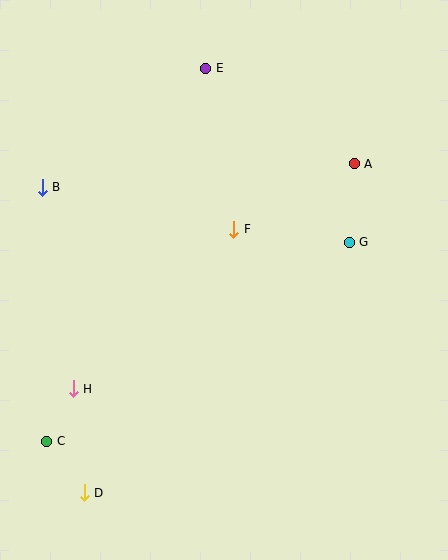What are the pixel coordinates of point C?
Point C is at (47, 441).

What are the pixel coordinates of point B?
Point B is at (42, 187).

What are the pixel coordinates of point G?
Point G is at (349, 242).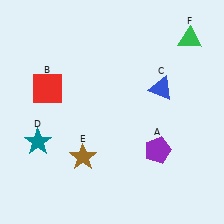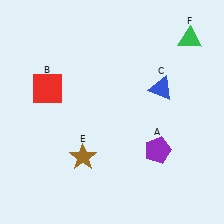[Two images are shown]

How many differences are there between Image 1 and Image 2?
There is 1 difference between the two images.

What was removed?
The teal star (D) was removed in Image 2.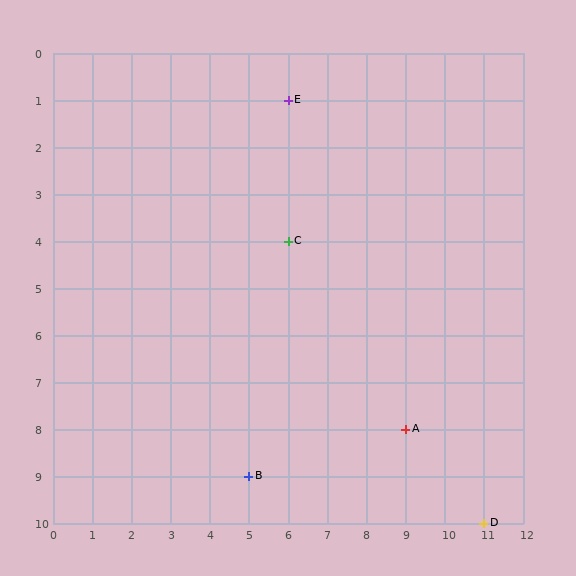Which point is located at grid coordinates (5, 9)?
Point B is at (5, 9).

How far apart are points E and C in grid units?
Points E and C are 3 rows apart.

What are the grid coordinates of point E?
Point E is at grid coordinates (6, 1).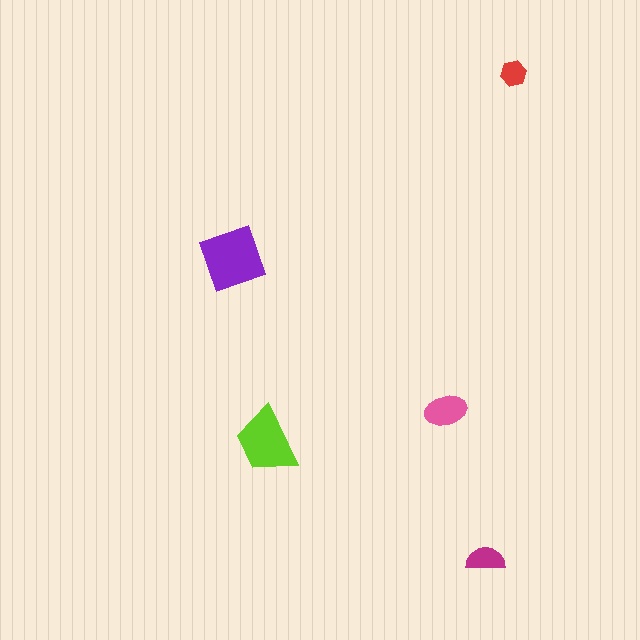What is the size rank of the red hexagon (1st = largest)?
5th.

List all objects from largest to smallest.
The purple diamond, the lime trapezoid, the pink ellipse, the magenta semicircle, the red hexagon.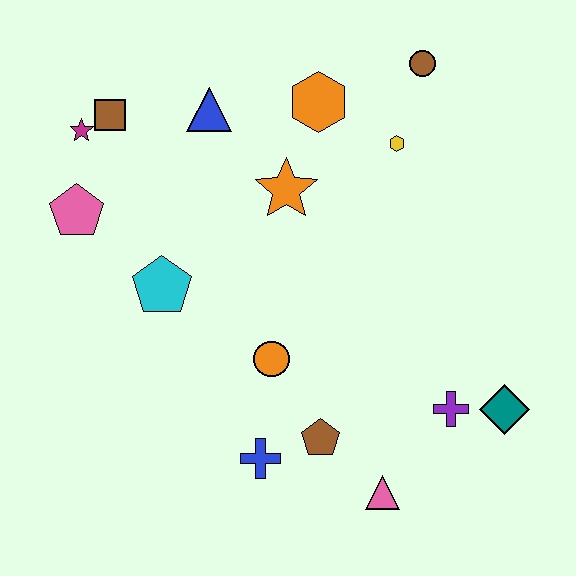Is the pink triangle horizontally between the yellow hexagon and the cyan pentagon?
Yes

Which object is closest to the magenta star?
The brown square is closest to the magenta star.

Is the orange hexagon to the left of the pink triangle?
Yes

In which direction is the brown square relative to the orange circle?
The brown square is above the orange circle.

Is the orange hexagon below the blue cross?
No